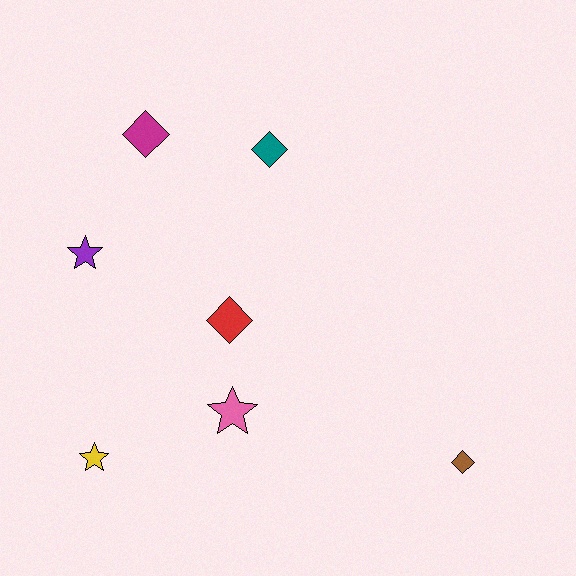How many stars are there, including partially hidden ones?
There are 3 stars.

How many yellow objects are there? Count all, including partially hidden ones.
There is 1 yellow object.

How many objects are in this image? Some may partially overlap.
There are 7 objects.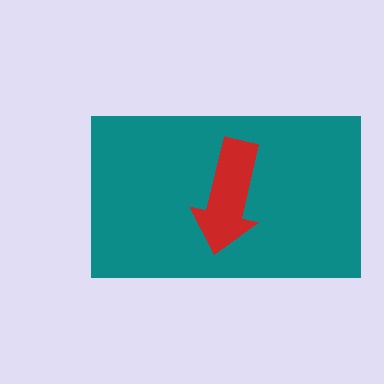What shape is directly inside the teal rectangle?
The red arrow.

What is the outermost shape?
The teal rectangle.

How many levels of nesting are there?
2.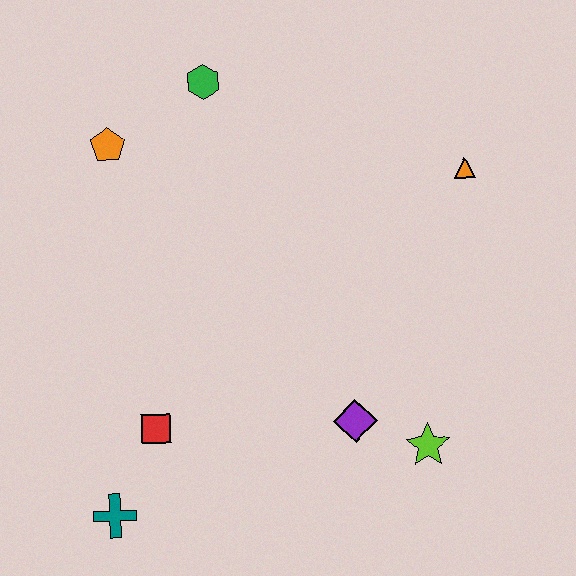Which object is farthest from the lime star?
The orange pentagon is farthest from the lime star.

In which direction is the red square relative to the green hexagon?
The red square is below the green hexagon.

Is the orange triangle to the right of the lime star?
Yes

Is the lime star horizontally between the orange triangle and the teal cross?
Yes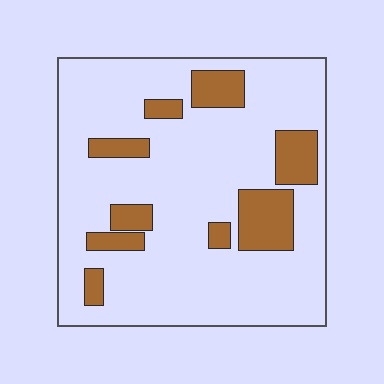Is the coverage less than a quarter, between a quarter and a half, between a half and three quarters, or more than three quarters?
Less than a quarter.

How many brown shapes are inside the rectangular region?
9.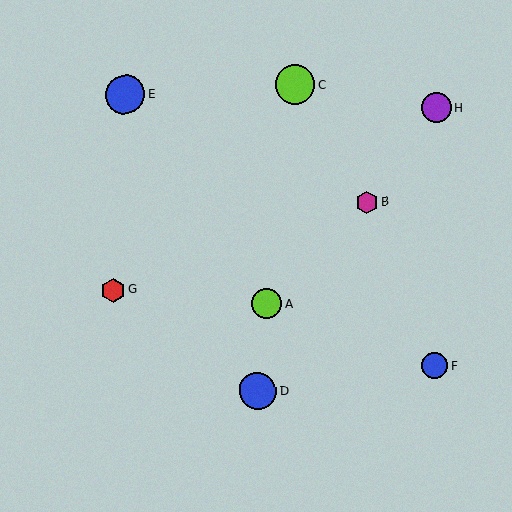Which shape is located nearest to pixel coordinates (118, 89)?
The blue circle (labeled E) at (125, 95) is nearest to that location.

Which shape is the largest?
The lime circle (labeled C) is the largest.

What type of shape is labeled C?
Shape C is a lime circle.